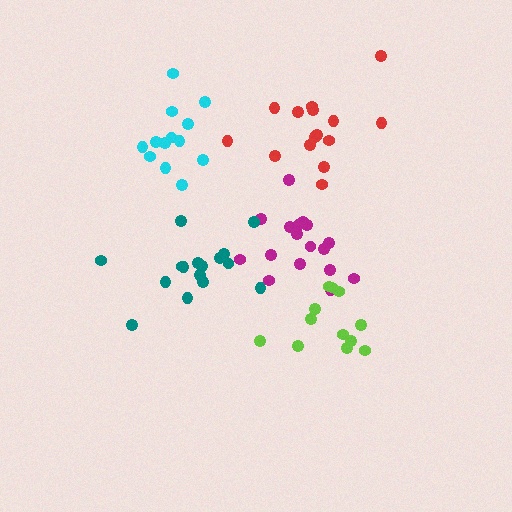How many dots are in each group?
Group 1: 17 dots, Group 2: 12 dots, Group 3: 15 dots, Group 4: 16 dots, Group 5: 13 dots (73 total).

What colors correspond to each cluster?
The clusters are colored: magenta, lime, red, teal, cyan.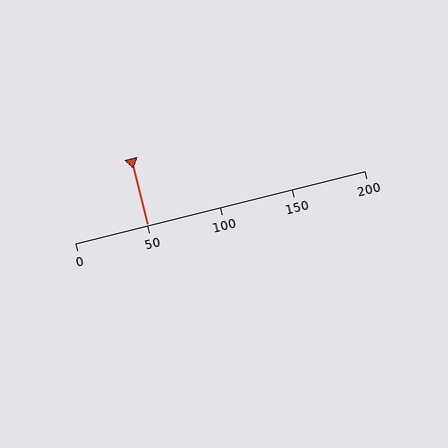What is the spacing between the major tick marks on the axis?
The major ticks are spaced 50 apart.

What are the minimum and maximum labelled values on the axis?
The axis runs from 0 to 200.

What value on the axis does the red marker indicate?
The marker indicates approximately 50.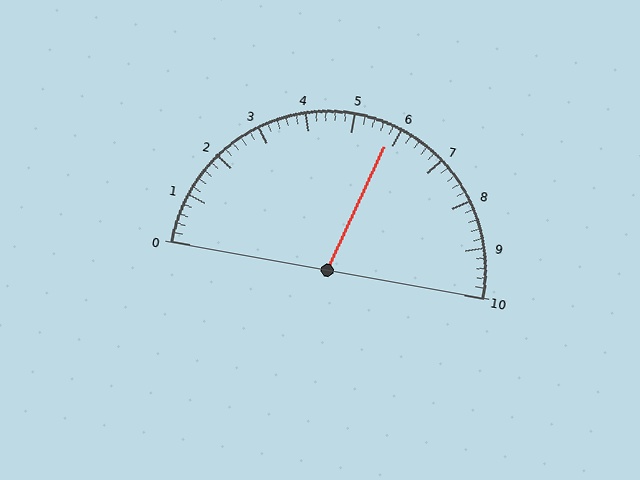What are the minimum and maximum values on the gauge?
The gauge ranges from 0 to 10.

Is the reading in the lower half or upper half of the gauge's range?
The reading is in the upper half of the range (0 to 10).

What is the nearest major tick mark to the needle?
The nearest major tick mark is 6.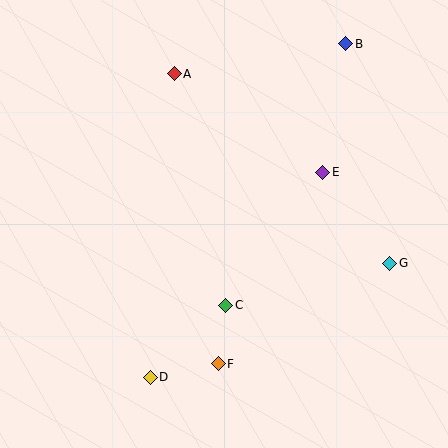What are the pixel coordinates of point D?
Point D is at (150, 377).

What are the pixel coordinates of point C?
Point C is at (226, 305).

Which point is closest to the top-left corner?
Point A is closest to the top-left corner.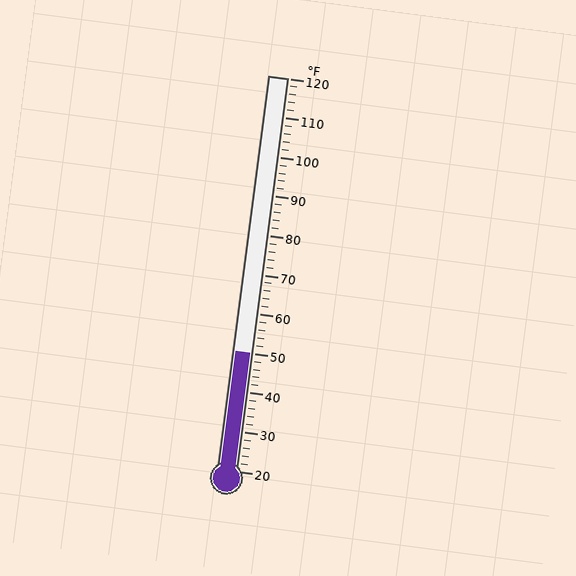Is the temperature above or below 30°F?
The temperature is above 30°F.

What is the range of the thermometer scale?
The thermometer scale ranges from 20°F to 120°F.